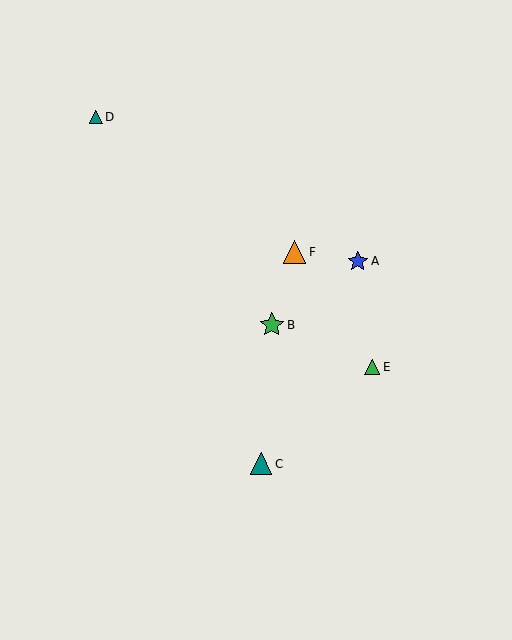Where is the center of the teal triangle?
The center of the teal triangle is at (261, 464).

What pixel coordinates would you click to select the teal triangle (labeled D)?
Click at (96, 117) to select the teal triangle D.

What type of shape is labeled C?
Shape C is a teal triangle.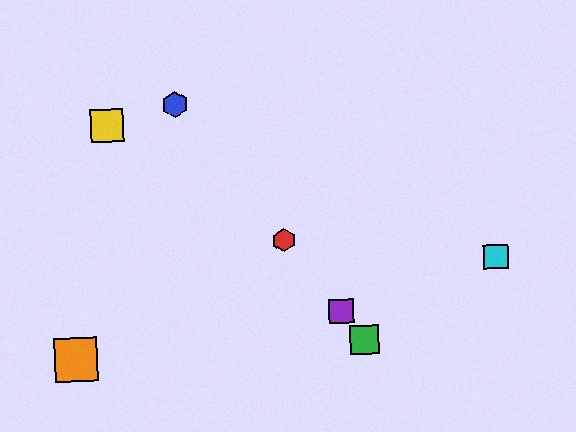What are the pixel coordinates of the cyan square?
The cyan square is at (496, 257).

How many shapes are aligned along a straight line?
4 shapes (the red hexagon, the blue hexagon, the green square, the purple square) are aligned along a straight line.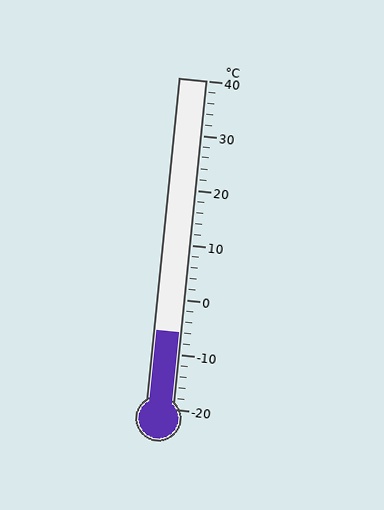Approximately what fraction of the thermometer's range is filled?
The thermometer is filled to approximately 25% of its range.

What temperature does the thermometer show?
The thermometer shows approximately -6°C.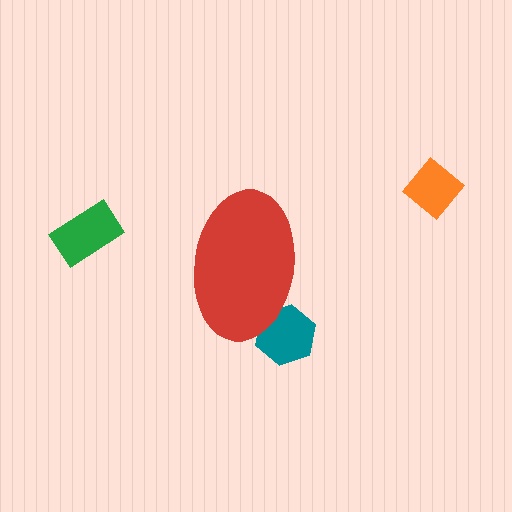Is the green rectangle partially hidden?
No, the green rectangle is fully visible.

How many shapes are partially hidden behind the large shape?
2 shapes are partially hidden.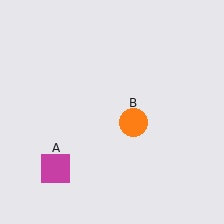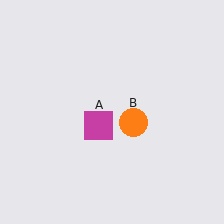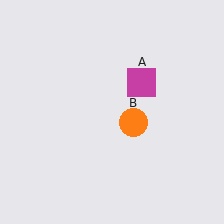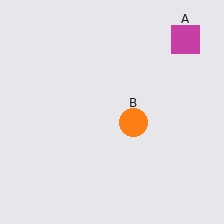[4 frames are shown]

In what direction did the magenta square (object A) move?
The magenta square (object A) moved up and to the right.